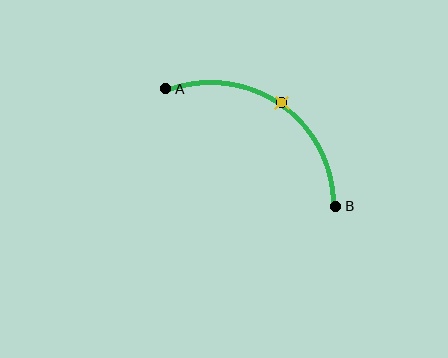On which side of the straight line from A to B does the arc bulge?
The arc bulges above and to the right of the straight line connecting A and B.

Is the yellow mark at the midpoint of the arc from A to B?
Yes. The yellow mark lies on the arc at equal arc-length from both A and B — it is the arc midpoint.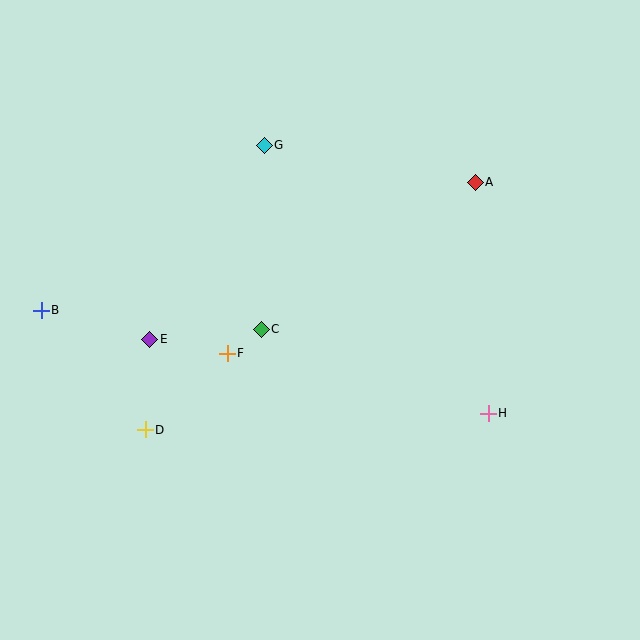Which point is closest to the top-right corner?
Point A is closest to the top-right corner.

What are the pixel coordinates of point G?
Point G is at (264, 145).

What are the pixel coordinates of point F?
Point F is at (227, 353).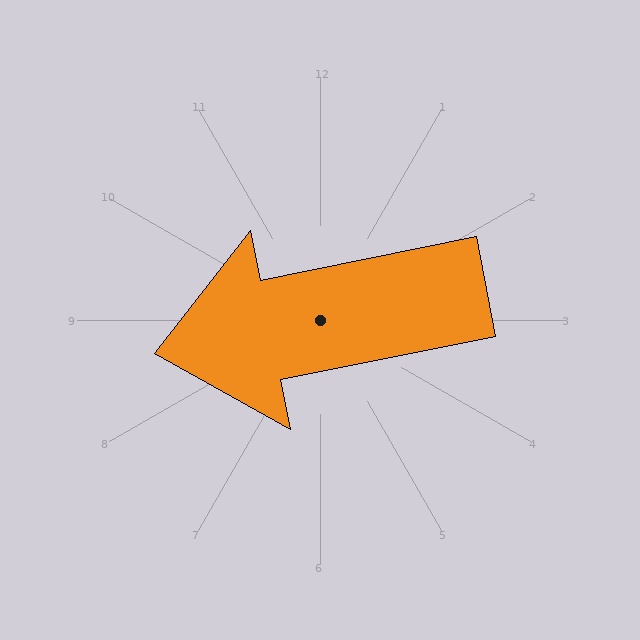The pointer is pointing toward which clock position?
Roughly 9 o'clock.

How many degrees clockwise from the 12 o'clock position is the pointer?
Approximately 259 degrees.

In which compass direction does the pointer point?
West.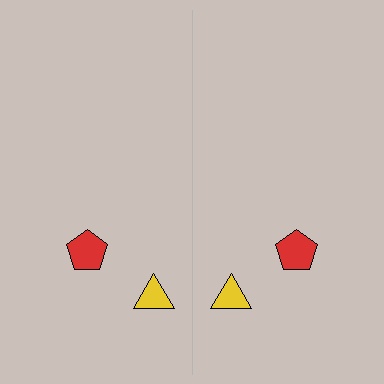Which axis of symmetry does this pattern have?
The pattern has a vertical axis of symmetry running through the center of the image.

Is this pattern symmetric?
Yes, this pattern has bilateral (reflection) symmetry.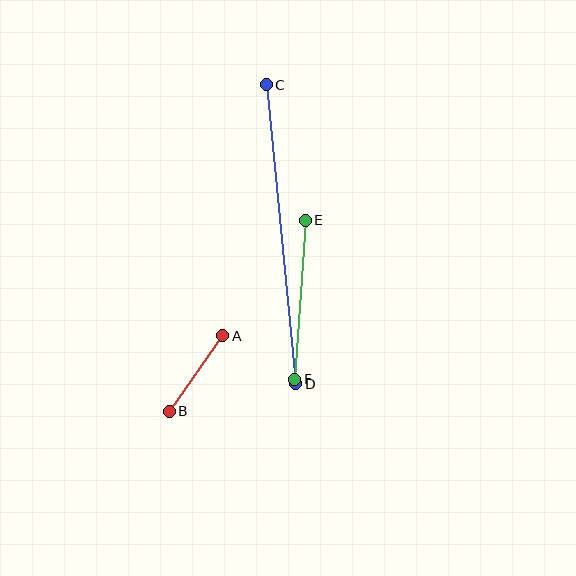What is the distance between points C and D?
The distance is approximately 300 pixels.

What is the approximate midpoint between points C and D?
The midpoint is at approximately (281, 234) pixels.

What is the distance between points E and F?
The distance is approximately 159 pixels.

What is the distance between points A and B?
The distance is approximately 93 pixels.